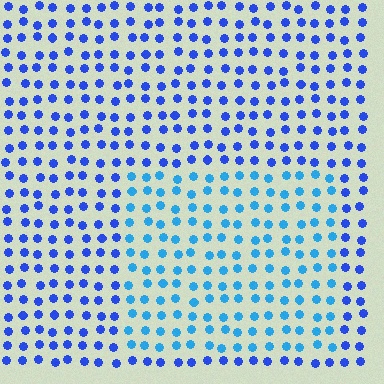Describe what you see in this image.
The image is filled with small blue elements in a uniform arrangement. A rectangle-shaped region is visible where the elements are tinted to a slightly different hue, forming a subtle color boundary.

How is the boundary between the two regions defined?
The boundary is defined purely by a slight shift in hue (about 29 degrees). Spacing, size, and orientation are identical on both sides.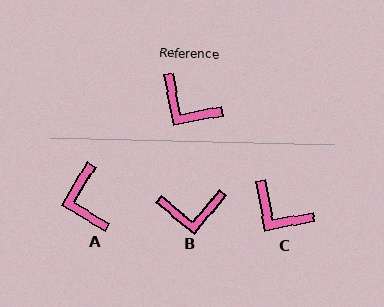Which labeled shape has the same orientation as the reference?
C.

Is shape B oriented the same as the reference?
No, it is off by about 41 degrees.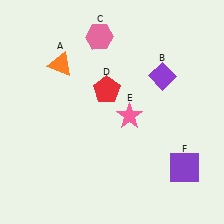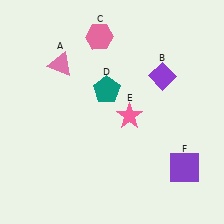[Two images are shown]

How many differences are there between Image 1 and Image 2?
There are 2 differences between the two images.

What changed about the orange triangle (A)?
In Image 1, A is orange. In Image 2, it changed to pink.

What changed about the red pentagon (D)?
In Image 1, D is red. In Image 2, it changed to teal.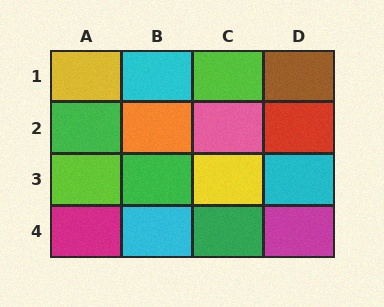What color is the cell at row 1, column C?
Lime.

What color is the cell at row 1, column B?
Cyan.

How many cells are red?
1 cell is red.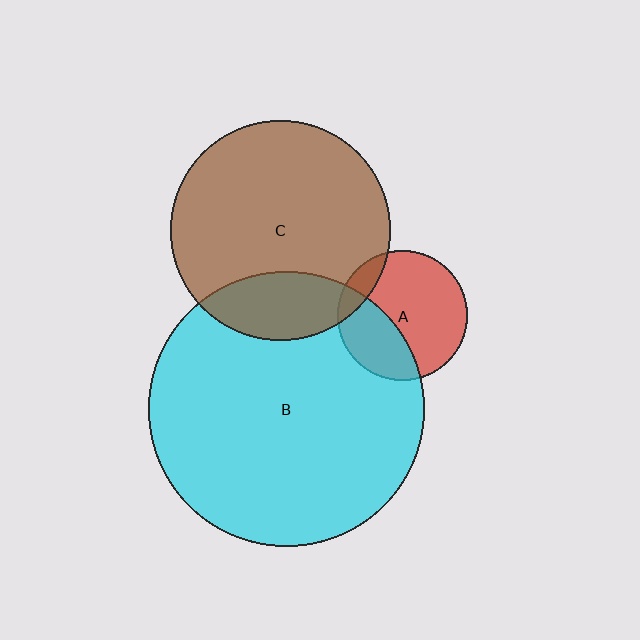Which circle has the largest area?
Circle B (cyan).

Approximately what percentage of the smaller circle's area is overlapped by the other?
Approximately 10%.